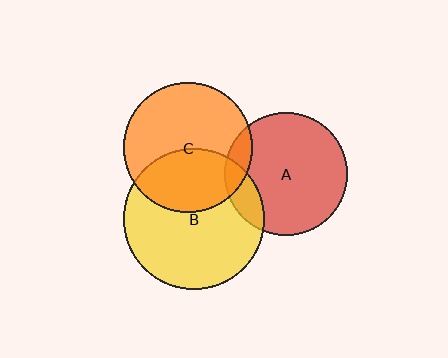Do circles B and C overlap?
Yes.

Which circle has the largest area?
Circle B (yellow).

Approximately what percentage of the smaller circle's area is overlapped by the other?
Approximately 40%.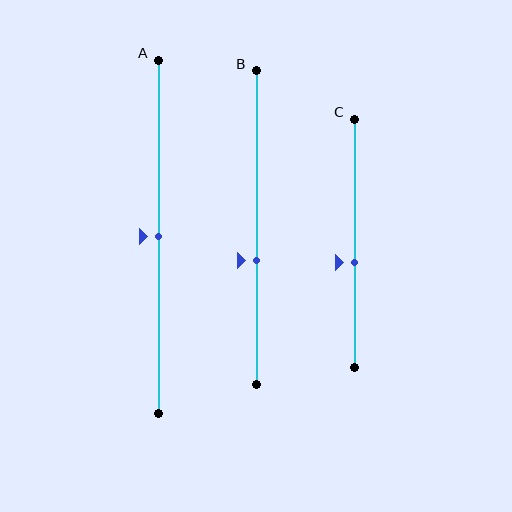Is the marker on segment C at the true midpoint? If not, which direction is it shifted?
No, the marker on segment C is shifted downward by about 7% of the segment length.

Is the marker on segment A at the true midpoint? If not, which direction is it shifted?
Yes, the marker on segment A is at the true midpoint.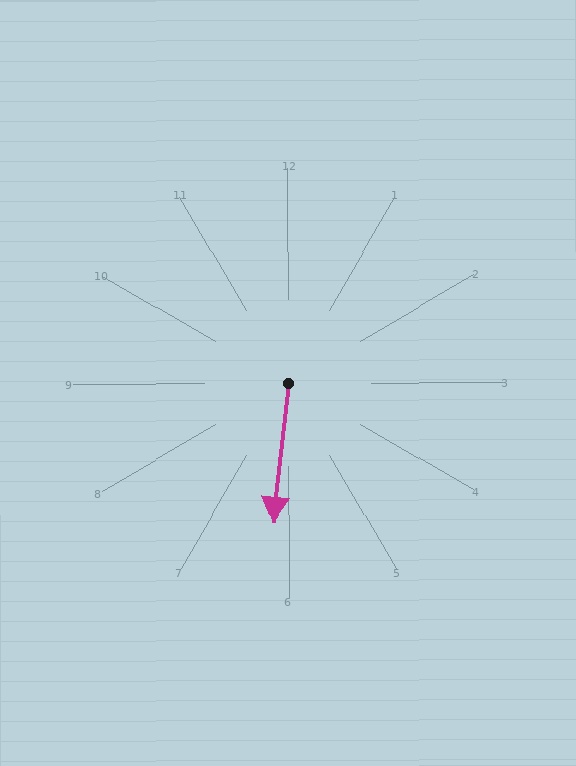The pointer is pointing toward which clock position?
Roughly 6 o'clock.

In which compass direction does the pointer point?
South.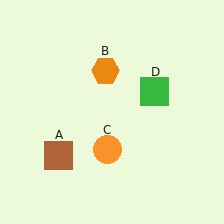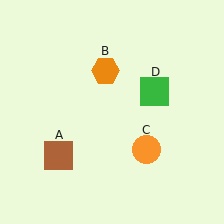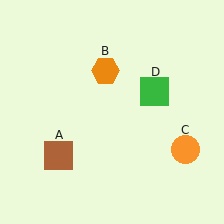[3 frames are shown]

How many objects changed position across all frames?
1 object changed position: orange circle (object C).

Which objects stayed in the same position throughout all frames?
Brown square (object A) and orange hexagon (object B) and green square (object D) remained stationary.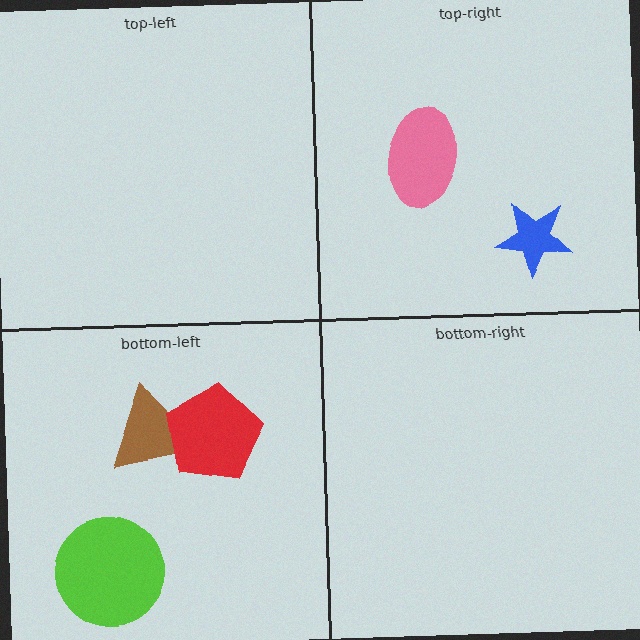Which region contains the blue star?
The top-right region.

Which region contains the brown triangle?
The bottom-left region.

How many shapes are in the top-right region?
2.